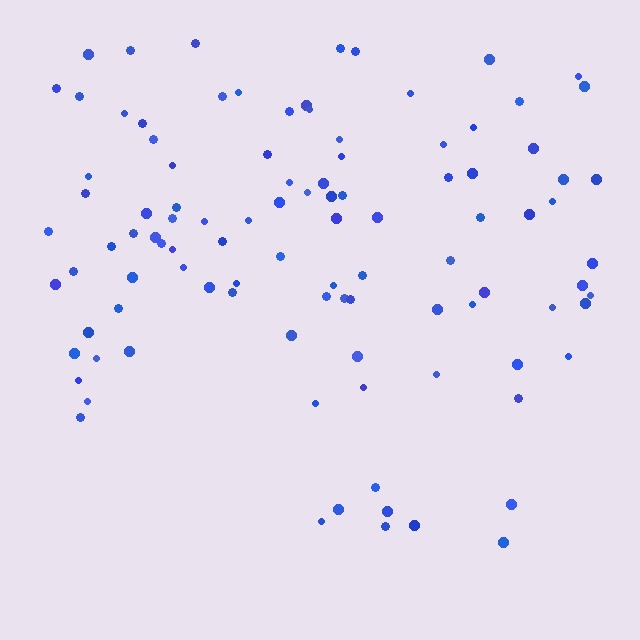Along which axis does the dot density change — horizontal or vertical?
Vertical.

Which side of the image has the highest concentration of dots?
The top.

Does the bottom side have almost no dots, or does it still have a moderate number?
Still a moderate number, just noticeably fewer than the top.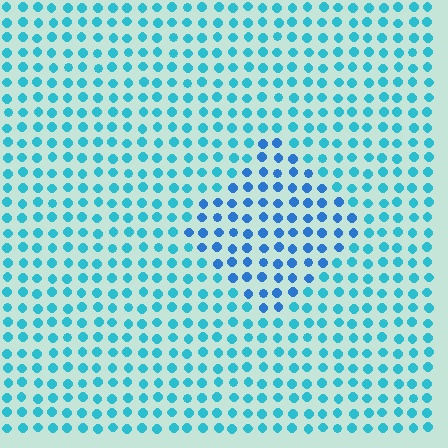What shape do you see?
I see a diamond.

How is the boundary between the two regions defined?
The boundary is defined purely by a slight shift in hue (about 26 degrees). Spacing, size, and orientation are identical on both sides.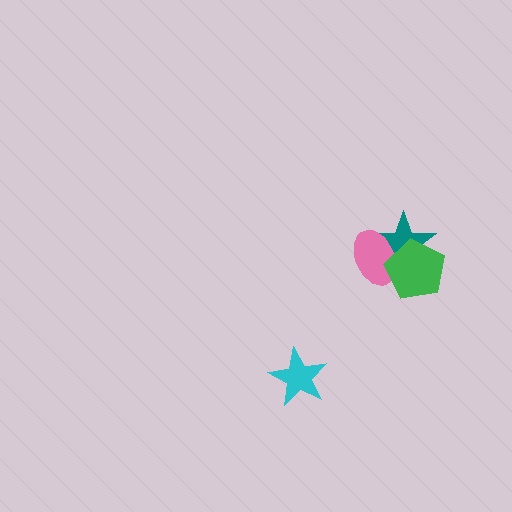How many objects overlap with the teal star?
2 objects overlap with the teal star.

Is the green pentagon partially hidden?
No, no other shape covers it.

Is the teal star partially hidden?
Yes, it is partially covered by another shape.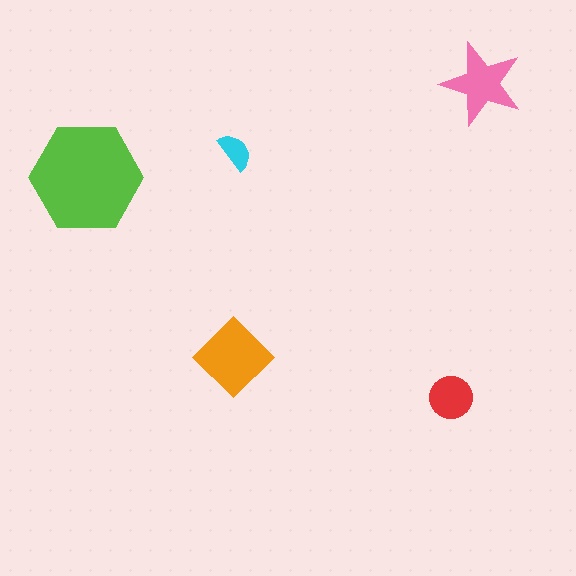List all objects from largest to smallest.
The lime hexagon, the orange diamond, the pink star, the red circle, the cyan semicircle.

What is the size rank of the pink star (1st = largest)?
3rd.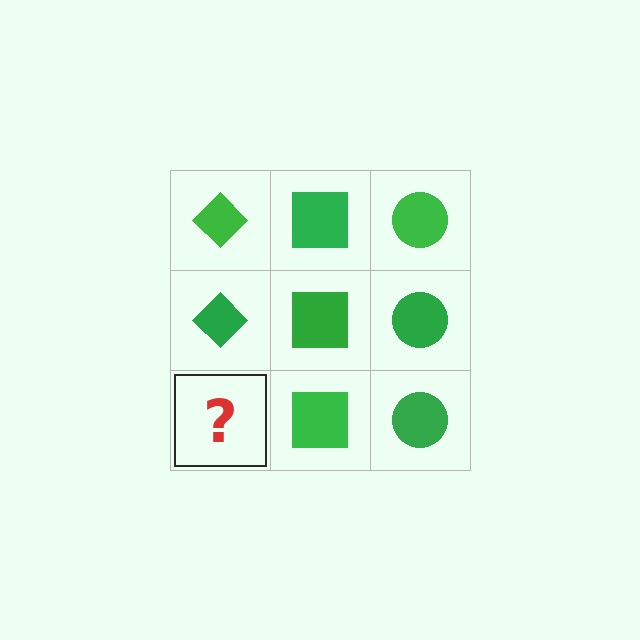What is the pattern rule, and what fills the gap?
The rule is that each column has a consistent shape. The gap should be filled with a green diamond.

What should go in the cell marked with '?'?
The missing cell should contain a green diamond.